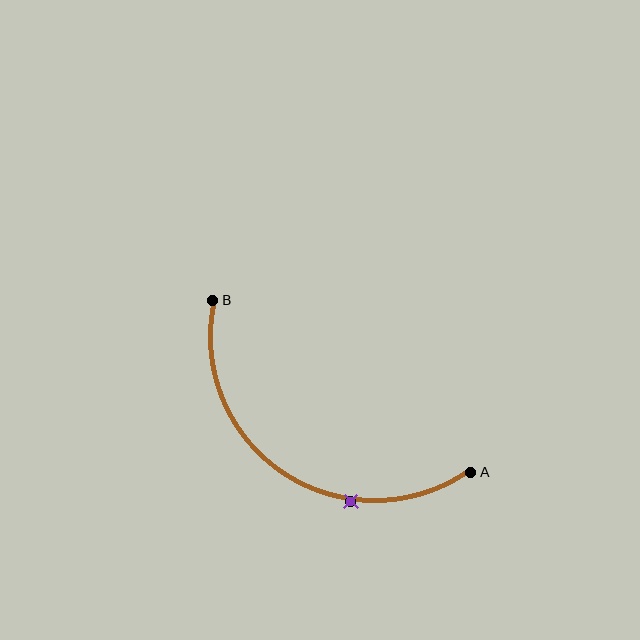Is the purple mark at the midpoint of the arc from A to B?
No. The purple mark lies on the arc but is closer to endpoint A. The arc midpoint would be at the point on the curve equidistant along the arc from both A and B.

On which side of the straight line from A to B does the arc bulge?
The arc bulges below the straight line connecting A and B.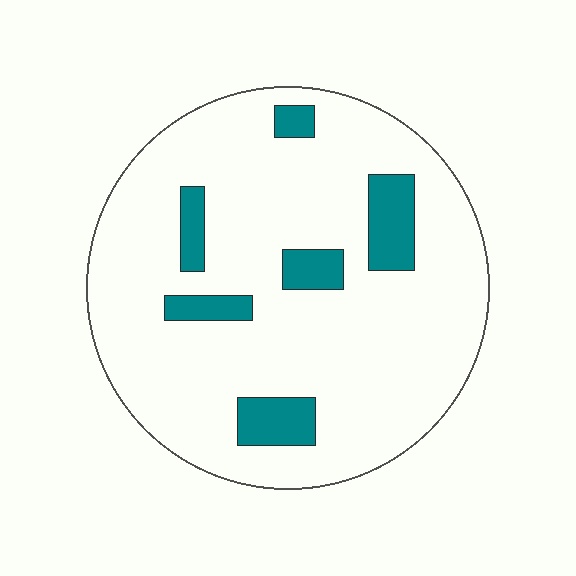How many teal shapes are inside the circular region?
6.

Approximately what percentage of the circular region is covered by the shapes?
Approximately 15%.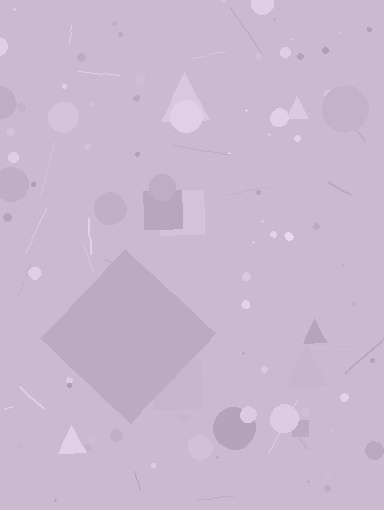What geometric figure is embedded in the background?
A diamond is embedded in the background.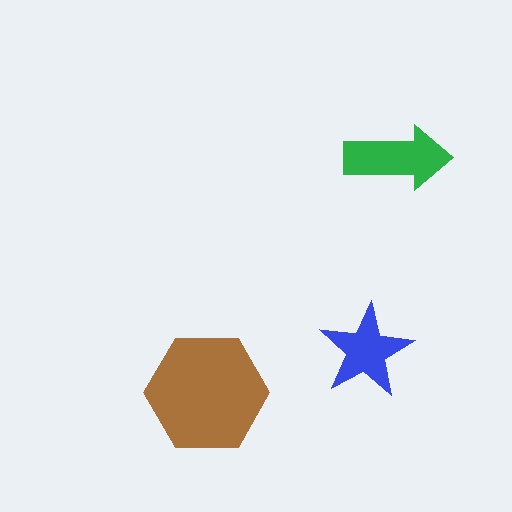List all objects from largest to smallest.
The brown hexagon, the green arrow, the blue star.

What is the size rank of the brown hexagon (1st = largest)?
1st.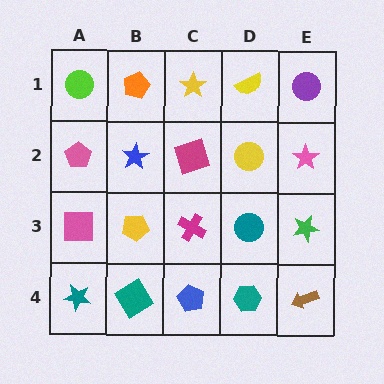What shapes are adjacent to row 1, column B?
A blue star (row 2, column B), a lime circle (row 1, column A), a yellow star (row 1, column C).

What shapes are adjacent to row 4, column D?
A teal circle (row 3, column D), a blue pentagon (row 4, column C), a brown arrow (row 4, column E).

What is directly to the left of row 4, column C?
A teal diamond.